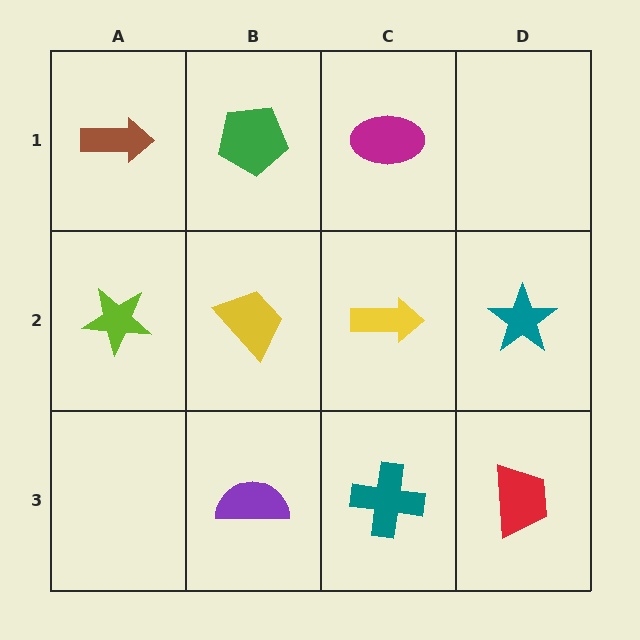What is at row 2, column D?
A teal star.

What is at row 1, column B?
A green pentagon.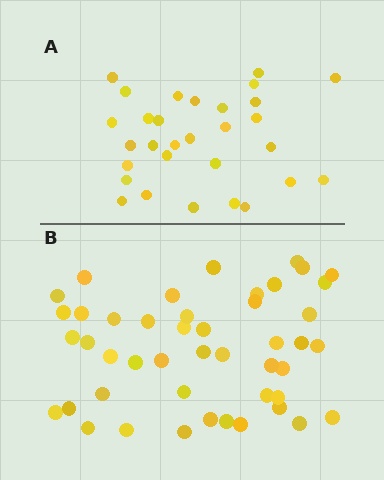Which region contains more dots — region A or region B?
Region B (the bottom region) has more dots.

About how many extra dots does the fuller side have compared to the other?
Region B has approximately 15 more dots than region A.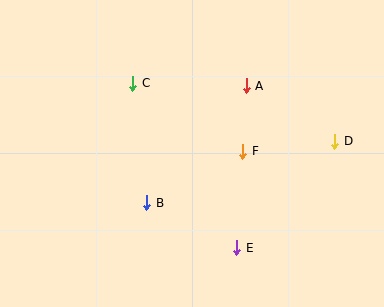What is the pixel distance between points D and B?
The distance between D and B is 198 pixels.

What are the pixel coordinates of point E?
Point E is at (237, 248).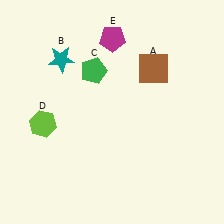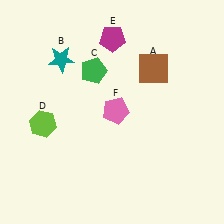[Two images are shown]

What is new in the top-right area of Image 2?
A pink pentagon (F) was added in the top-right area of Image 2.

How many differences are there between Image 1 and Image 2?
There is 1 difference between the two images.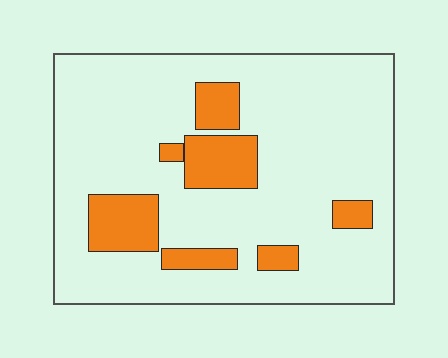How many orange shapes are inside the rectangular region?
7.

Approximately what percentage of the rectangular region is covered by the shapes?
Approximately 15%.